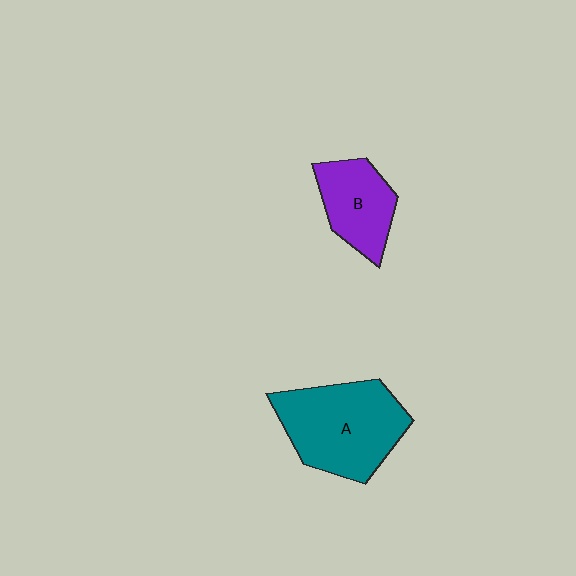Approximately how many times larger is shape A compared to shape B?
Approximately 1.7 times.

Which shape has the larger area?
Shape A (teal).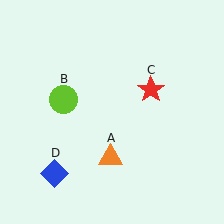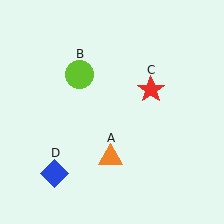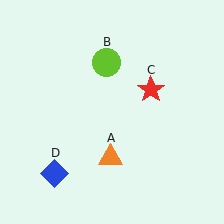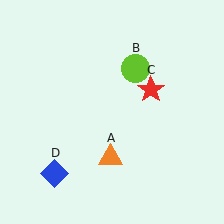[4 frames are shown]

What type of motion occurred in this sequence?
The lime circle (object B) rotated clockwise around the center of the scene.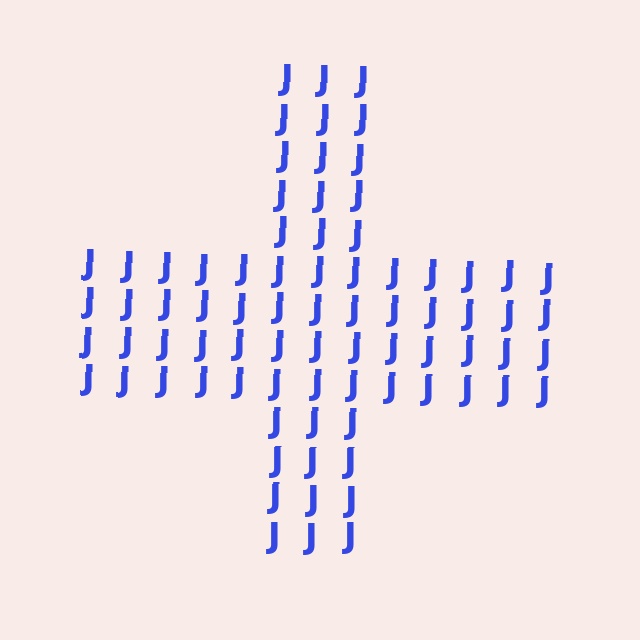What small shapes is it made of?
It is made of small letter J's.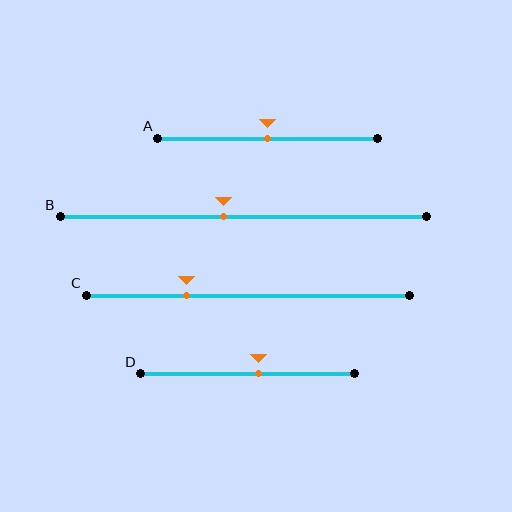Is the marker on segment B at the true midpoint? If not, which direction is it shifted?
No, the marker on segment B is shifted to the left by about 5% of the segment length.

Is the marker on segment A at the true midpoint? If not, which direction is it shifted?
Yes, the marker on segment A is at the true midpoint.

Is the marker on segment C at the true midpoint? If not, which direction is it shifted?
No, the marker on segment C is shifted to the left by about 19% of the segment length.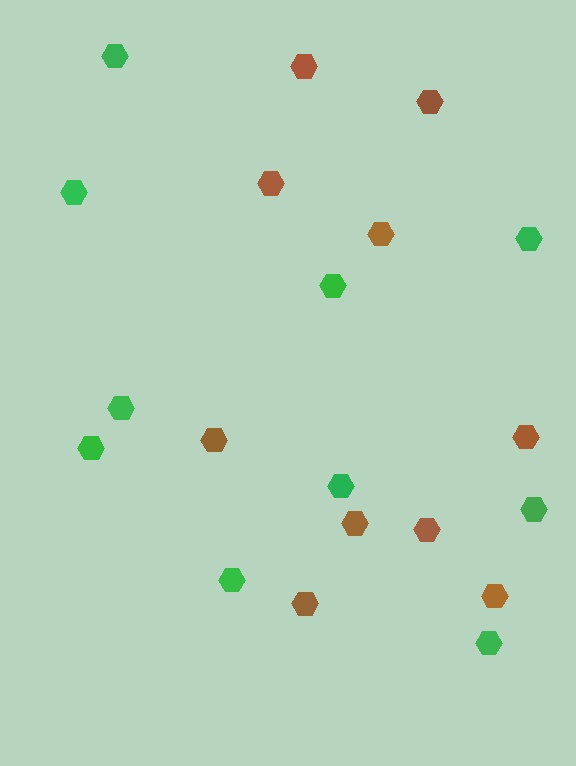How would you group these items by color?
There are 2 groups: one group of brown hexagons (10) and one group of green hexagons (10).